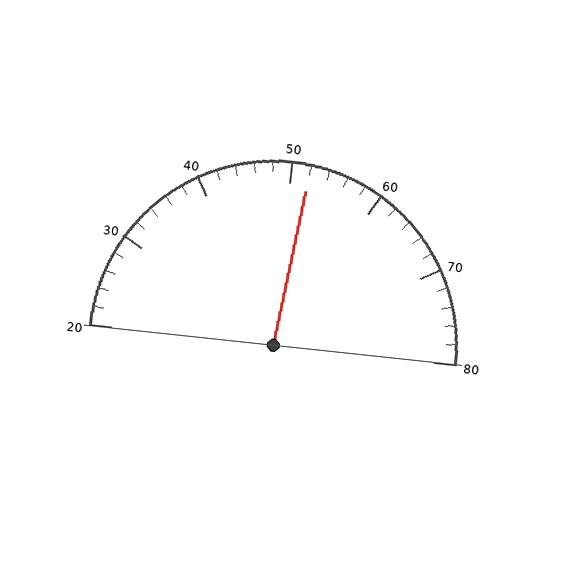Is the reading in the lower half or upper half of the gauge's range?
The reading is in the upper half of the range (20 to 80).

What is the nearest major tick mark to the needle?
The nearest major tick mark is 50.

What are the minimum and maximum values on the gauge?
The gauge ranges from 20 to 80.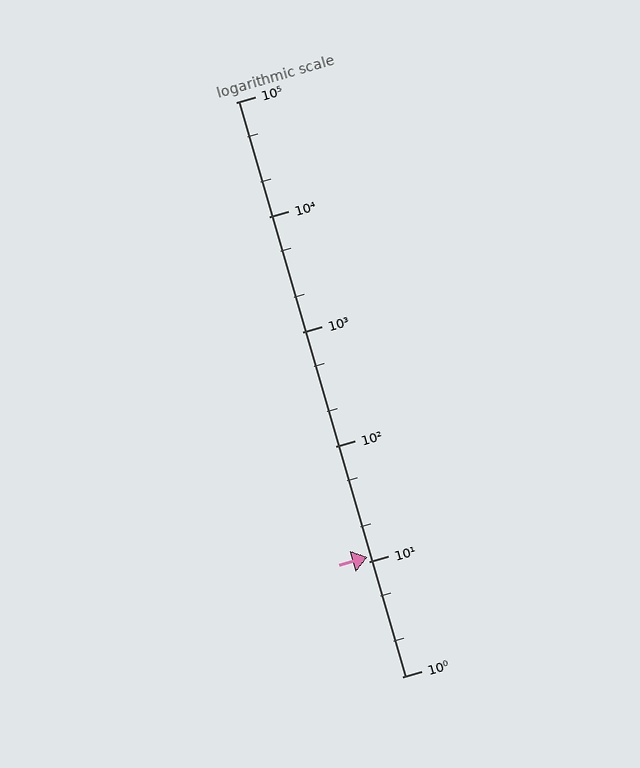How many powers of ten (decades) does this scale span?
The scale spans 5 decades, from 1 to 100000.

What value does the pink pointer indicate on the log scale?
The pointer indicates approximately 11.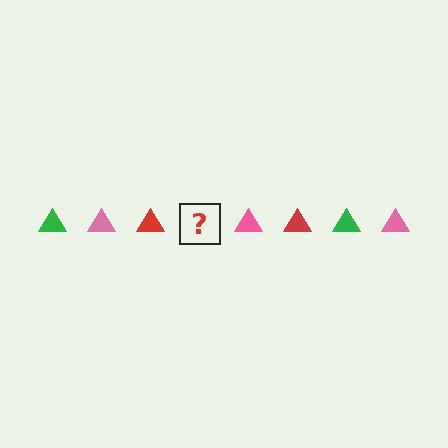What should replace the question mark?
The question mark should be replaced with a green triangle.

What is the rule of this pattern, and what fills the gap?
The rule is that the pattern cycles through green, pink, red triangles. The gap should be filled with a green triangle.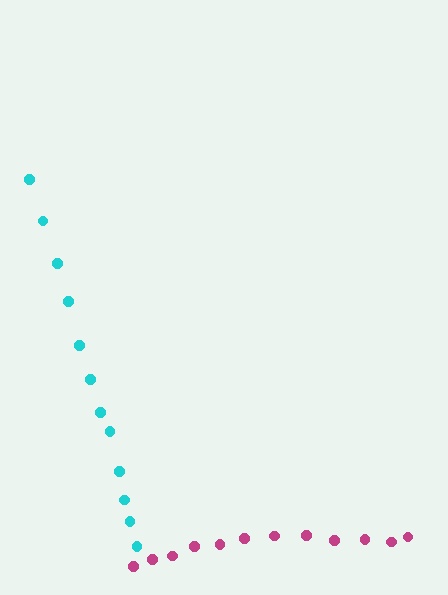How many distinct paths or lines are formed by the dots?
There are 2 distinct paths.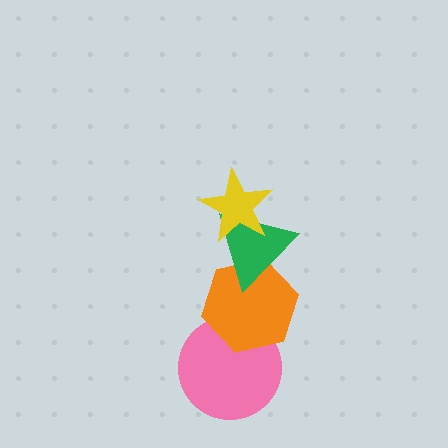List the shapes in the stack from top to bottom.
From top to bottom: the yellow star, the green triangle, the orange hexagon, the pink circle.